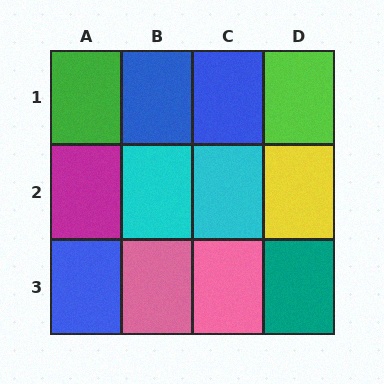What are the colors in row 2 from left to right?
Magenta, cyan, cyan, yellow.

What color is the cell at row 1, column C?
Blue.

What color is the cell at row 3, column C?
Pink.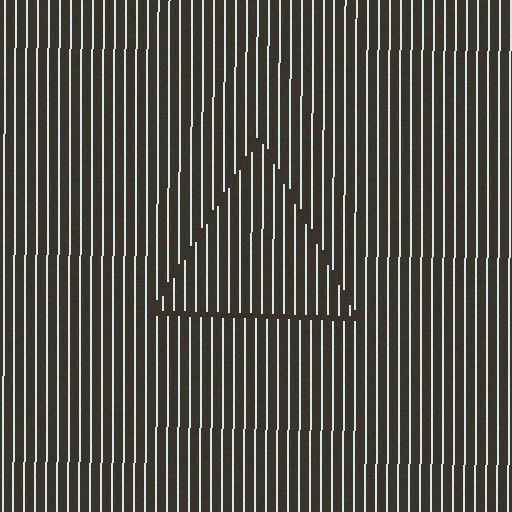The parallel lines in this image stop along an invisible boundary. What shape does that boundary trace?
An illusory triangle. The interior of the shape contains the same grating, shifted by half a period — the contour is defined by the phase discontinuity where line-ends from the inner and outer gratings abut.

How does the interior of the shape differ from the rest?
The interior of the shape contains the same grating, shifted by half a period — the contour is defined by the phase discontinuity where line-ends from the inner and outer gratings abut.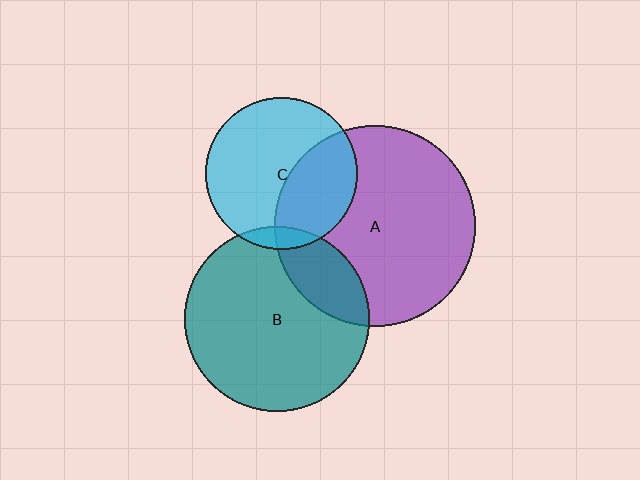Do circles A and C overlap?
Yes.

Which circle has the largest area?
Circle A (purple).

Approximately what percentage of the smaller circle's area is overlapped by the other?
Approximately 35%.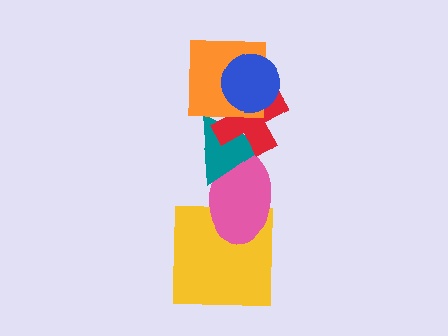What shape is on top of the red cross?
The orange square is on top of the red cross.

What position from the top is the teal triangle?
The teal triangle is 4th from the top.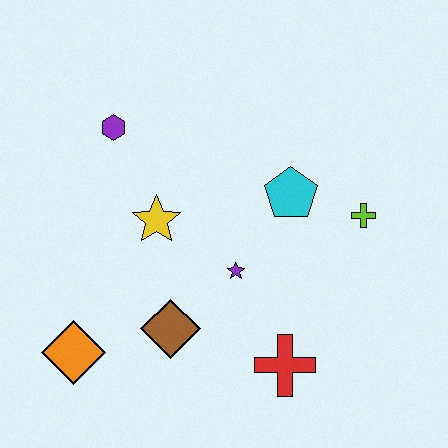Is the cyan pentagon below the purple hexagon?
Yes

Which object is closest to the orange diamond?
The brown diamond is closest to the orange diamond.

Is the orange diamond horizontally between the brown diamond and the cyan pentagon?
No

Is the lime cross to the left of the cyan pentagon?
No